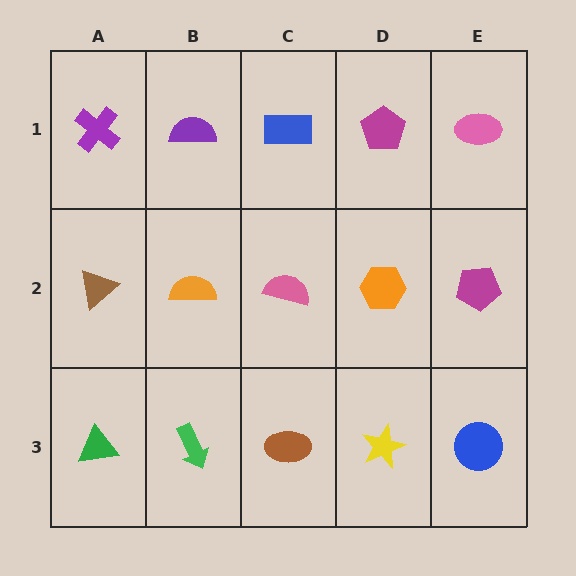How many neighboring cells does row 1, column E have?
2.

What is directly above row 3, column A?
A brown triangle.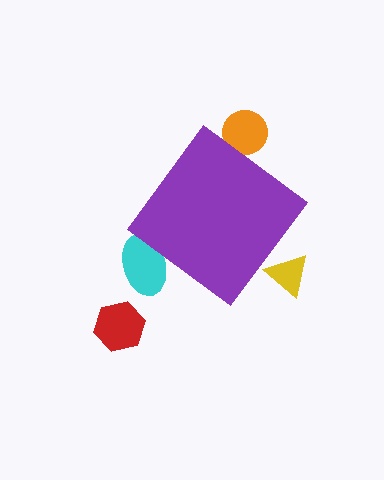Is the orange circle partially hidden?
Yes, the orange circle is partially hidden behind the purple diamond.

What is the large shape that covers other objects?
A purple diamond.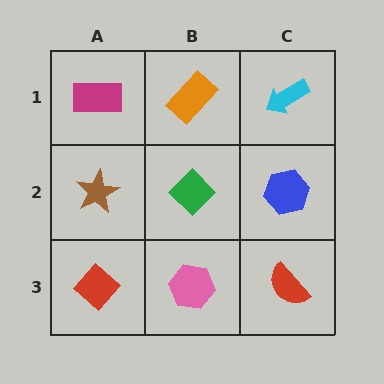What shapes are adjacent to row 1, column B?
A green diamond (row 2, column B), a magenta rectangle (row 1, column A), a cyan arrow (row 1, column C).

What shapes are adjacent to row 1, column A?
A brown star (row 2, column A), an orange rectangle (row 1, column B).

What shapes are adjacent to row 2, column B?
An orange rectangle (row 1, column B), a pink hexagon (row 3, column B), a brown star (row 2, column A), a blue hexagon (row 2, column C).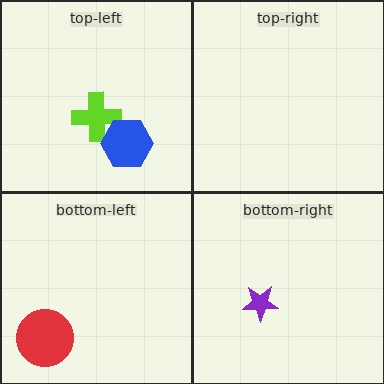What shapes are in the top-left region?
The lime cross, the blue hexagon.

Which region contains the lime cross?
The top-left region.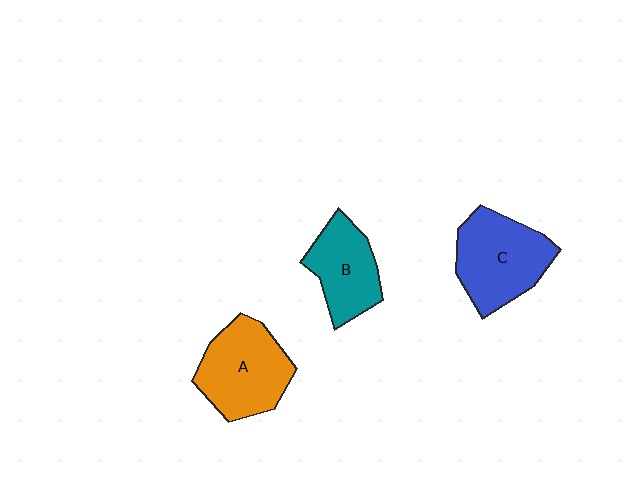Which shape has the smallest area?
Shape B (teal).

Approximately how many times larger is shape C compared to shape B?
Approximately 1.3 times.